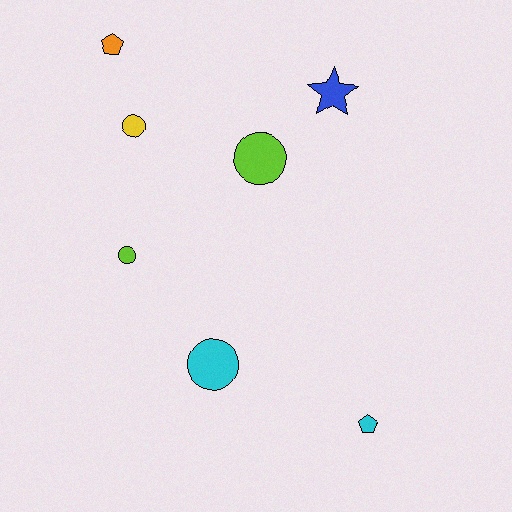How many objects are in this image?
There are 7 objects.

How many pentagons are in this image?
There are 2 pentagons.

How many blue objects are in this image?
There is 1 blue object.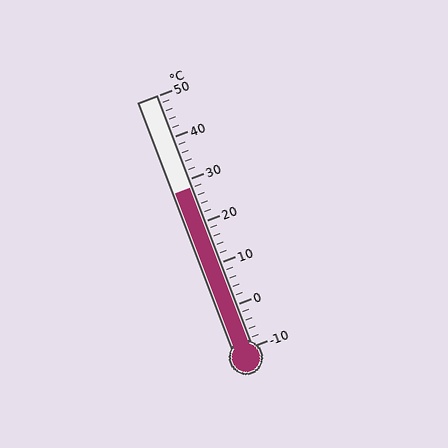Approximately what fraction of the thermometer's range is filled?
The thermometer is filled to approximately 65% of its range.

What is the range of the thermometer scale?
The thermometer scale ranges from -10°C to 50°C.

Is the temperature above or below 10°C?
The temperature is above 10°C.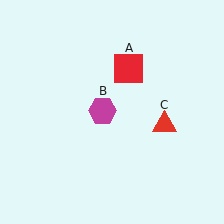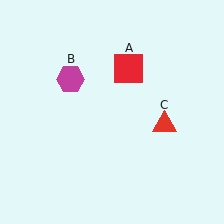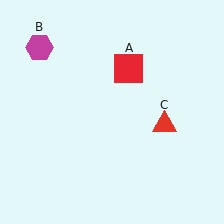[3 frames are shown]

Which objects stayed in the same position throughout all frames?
Red square (object A) and red triangle (object C) remained stationary.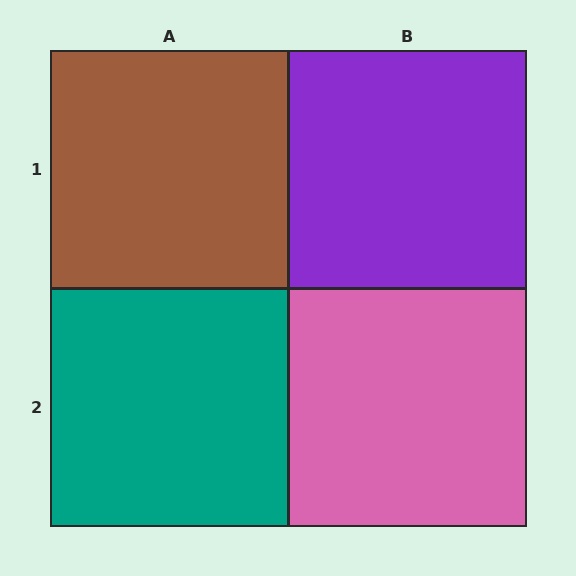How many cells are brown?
1 cell is brown.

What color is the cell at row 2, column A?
Teal.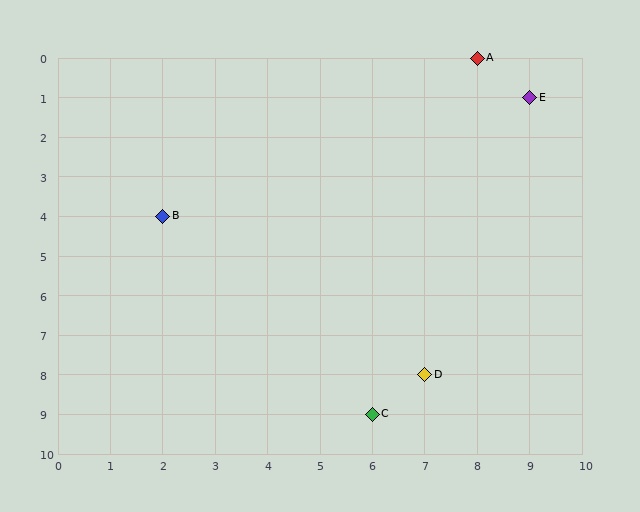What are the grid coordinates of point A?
Point A is at grid coordinates (8, 0).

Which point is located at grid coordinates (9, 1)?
Point E is at (9, 1).